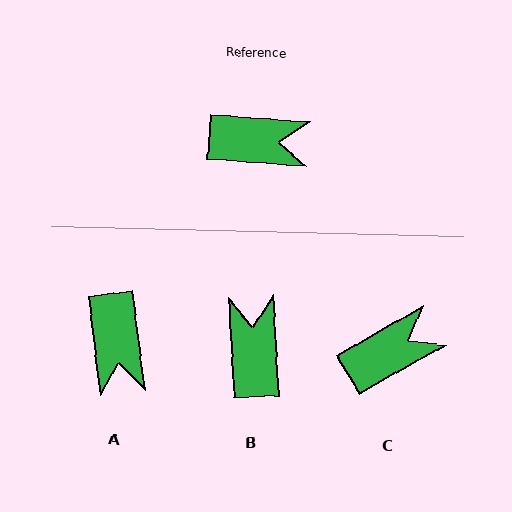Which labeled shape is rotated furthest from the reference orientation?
B, about 97 degrees away.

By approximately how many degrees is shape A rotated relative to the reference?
Approximately 79 degrees clockwise.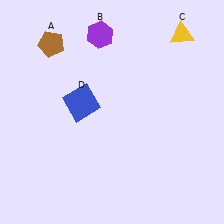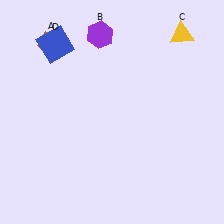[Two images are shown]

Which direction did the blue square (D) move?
The blue square (D) moved up.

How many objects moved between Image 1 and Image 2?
1 object moved between the two images.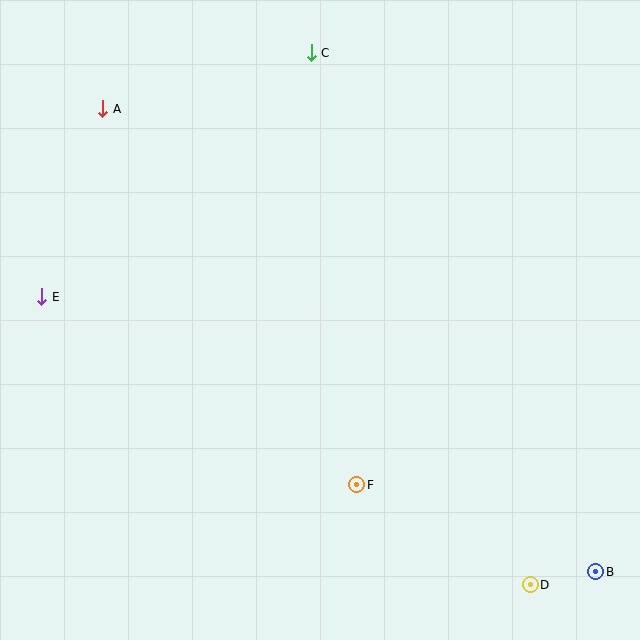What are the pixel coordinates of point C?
Point C is at (311, 53).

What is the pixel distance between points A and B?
The distance between A and B is 677 pixels.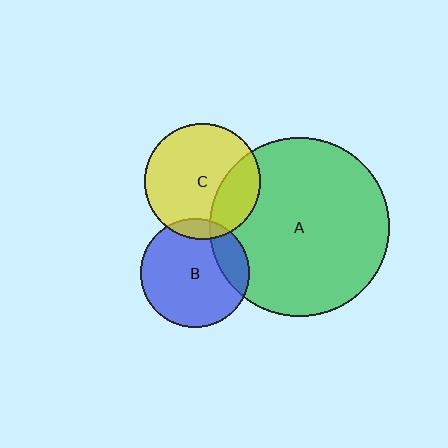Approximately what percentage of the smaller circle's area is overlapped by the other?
Approximately 25%.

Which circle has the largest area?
Circle A (green).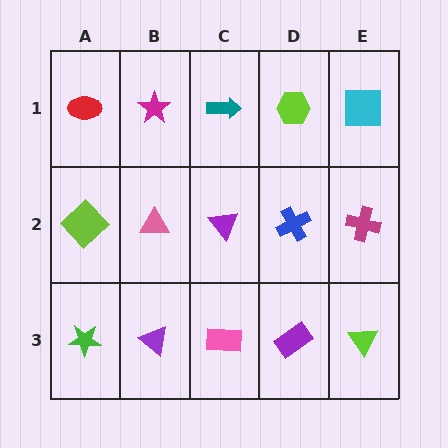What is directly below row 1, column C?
A purple triangle.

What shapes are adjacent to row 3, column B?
A pink triangle (row 2, column B), a green star (row 3, column A), a pink rectangle (row 3, column C).